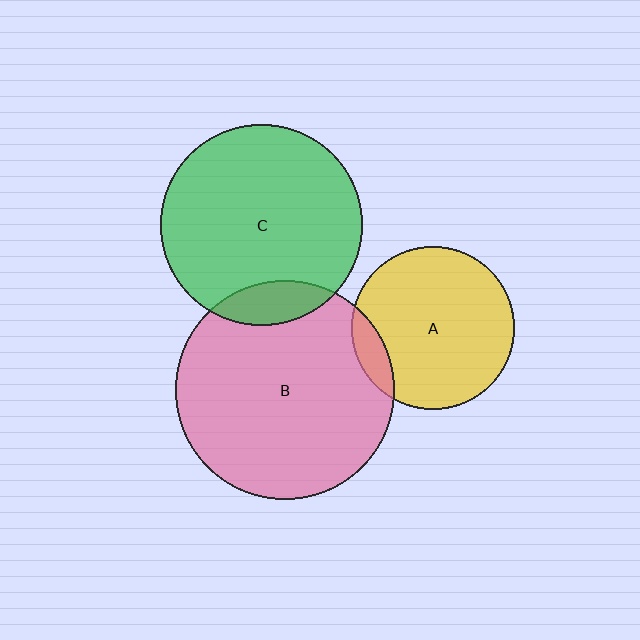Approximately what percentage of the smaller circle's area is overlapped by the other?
Approximately 10%.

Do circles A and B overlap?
Yes.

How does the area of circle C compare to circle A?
Approximately 1.5 times.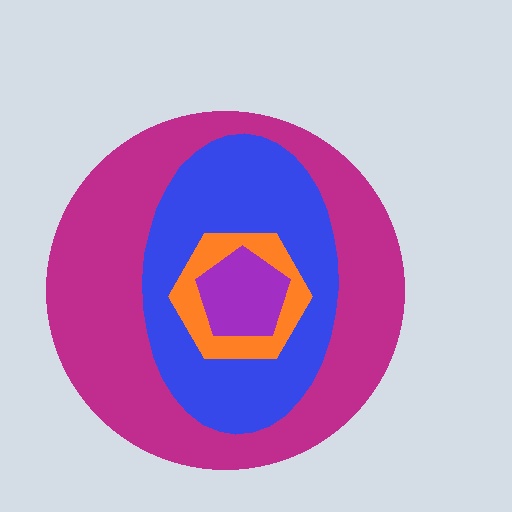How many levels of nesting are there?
4.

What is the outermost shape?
The magenta circle.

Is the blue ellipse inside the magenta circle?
Yes.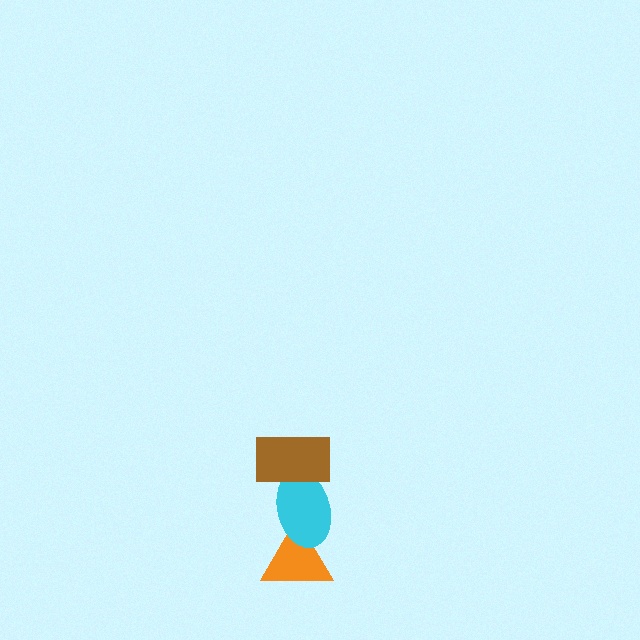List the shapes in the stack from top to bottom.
From top to bottom: the brown rectangle, the cyan ellipse, the orange triangle.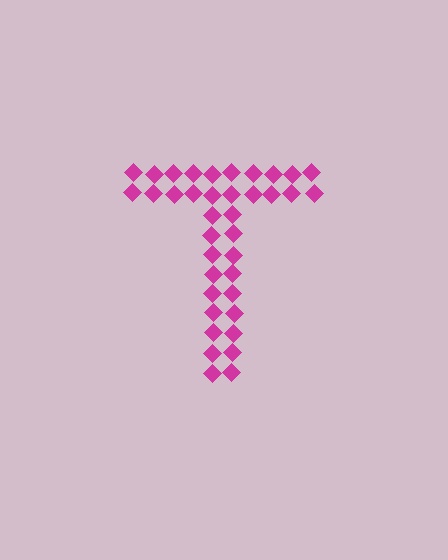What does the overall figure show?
The overall figure shows the letter T.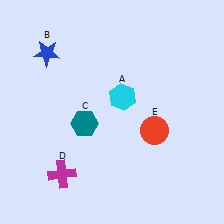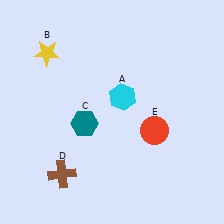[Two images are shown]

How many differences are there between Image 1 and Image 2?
There are 2 differences between the two images.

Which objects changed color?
B changed from blue to yellow. D changed from magenta to brown.